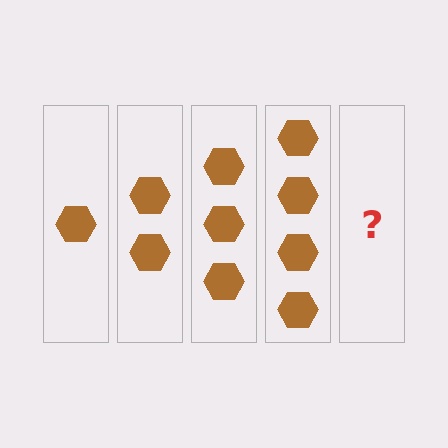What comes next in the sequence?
The next element should be 5 hexagons.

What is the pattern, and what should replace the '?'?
The pattern is that each step adds one more hexagon. The '?' should be 5 hexagons.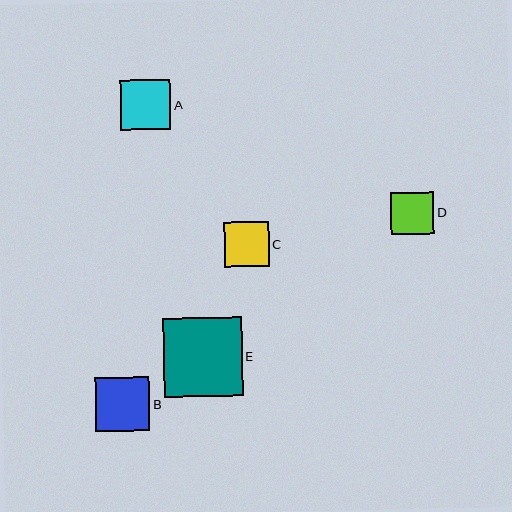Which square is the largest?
Square E is the largest with a size of approximately 79 pixels.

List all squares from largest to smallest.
From largest to smallest: E, B, A, C, D.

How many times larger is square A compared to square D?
Square A is approximately 1.2 times the size of square D.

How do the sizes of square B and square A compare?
Square B and square A are approximately the same size.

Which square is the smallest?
Square D is the smallest with a size of approximately 43 pixels.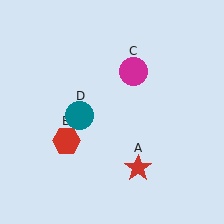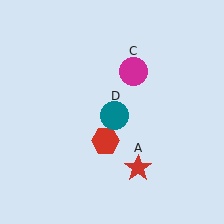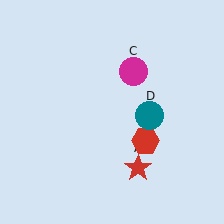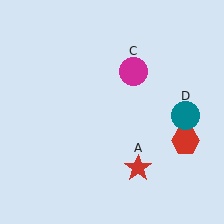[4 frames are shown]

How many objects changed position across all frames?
2 objects changed position: red hexagon (object B), teal circle (object D).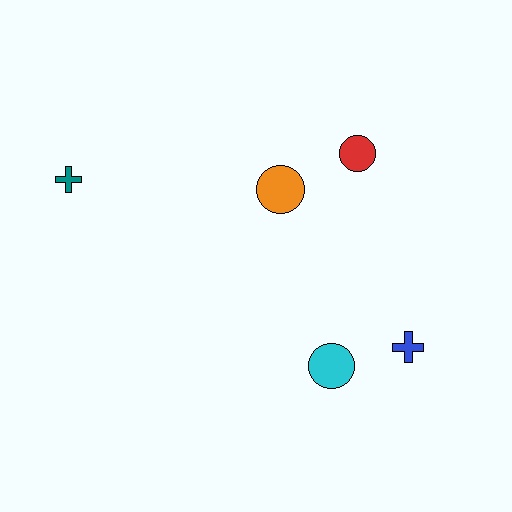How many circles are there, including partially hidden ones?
There are 3 circles.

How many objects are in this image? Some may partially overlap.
There are 5 objects.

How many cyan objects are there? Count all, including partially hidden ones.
There is 1 cyan object.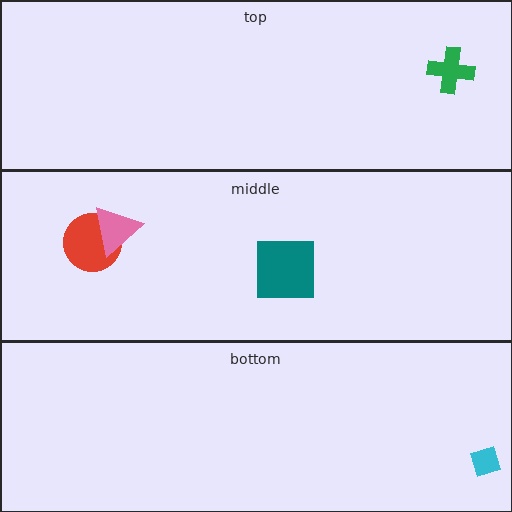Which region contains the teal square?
The middle region.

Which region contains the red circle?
The middle region.